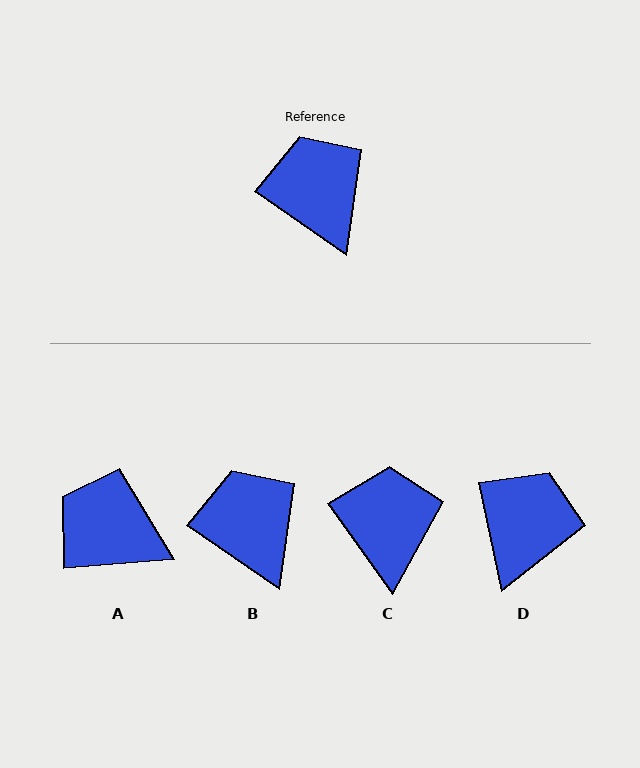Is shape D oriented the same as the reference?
No, it is off by about 44 degrees.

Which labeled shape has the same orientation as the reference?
B.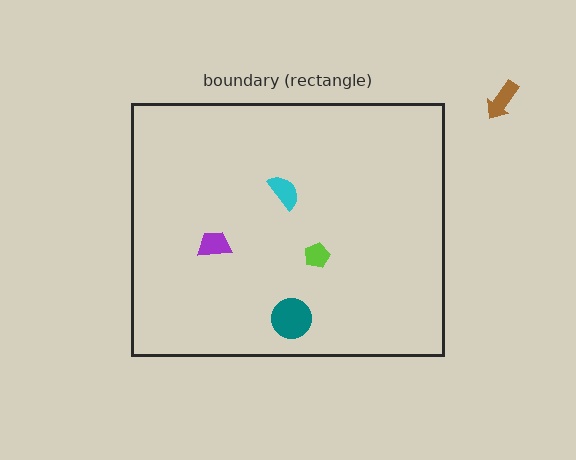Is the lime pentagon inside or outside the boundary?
Inside.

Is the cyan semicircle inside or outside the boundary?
Inside.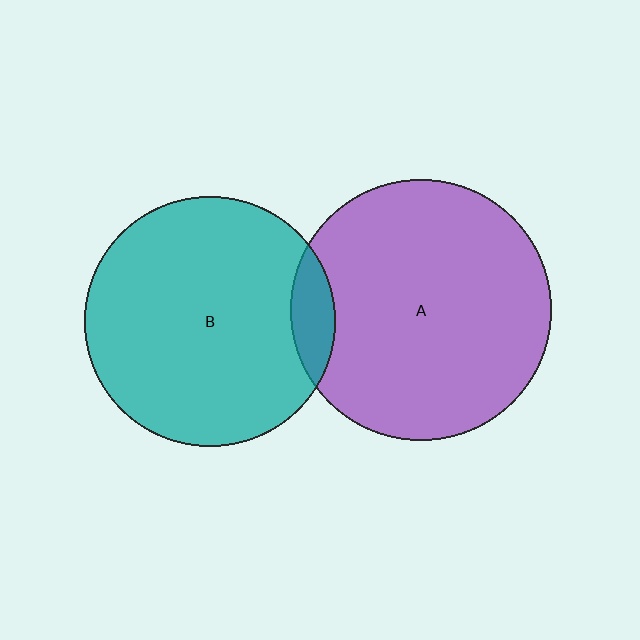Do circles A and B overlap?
Yes.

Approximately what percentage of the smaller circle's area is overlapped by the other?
Approximately 10%.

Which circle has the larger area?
Circle A (purple).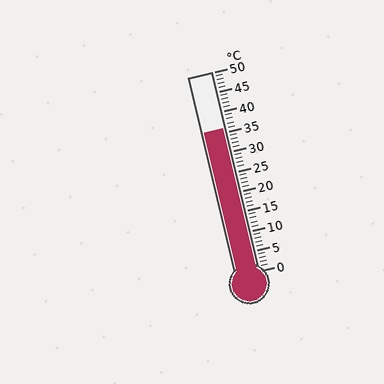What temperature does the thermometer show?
The thermometer shows approximately 36°C.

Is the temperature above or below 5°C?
The temperature is above 5°C.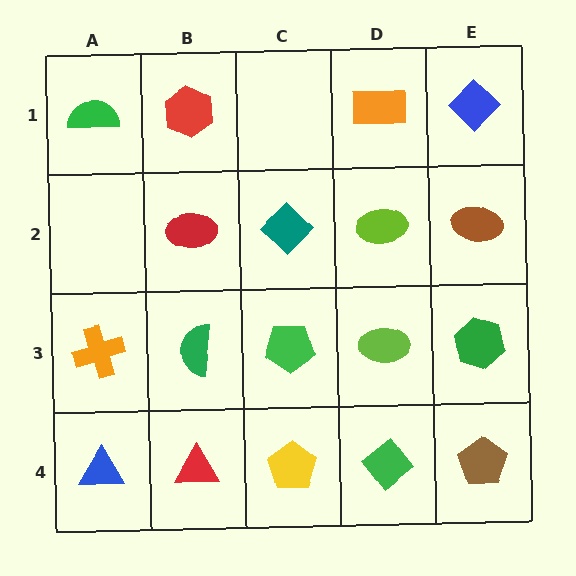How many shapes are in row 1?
4 shapes.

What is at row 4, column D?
A green diamond.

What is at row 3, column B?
A green semicircle.